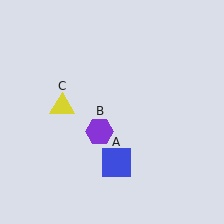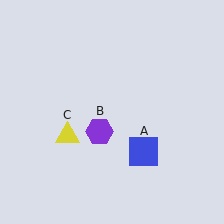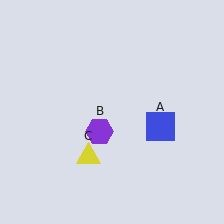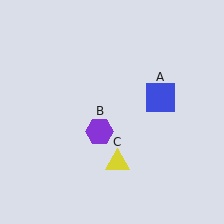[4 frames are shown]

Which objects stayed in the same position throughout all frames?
Purple hexagon (object B) remained stationary.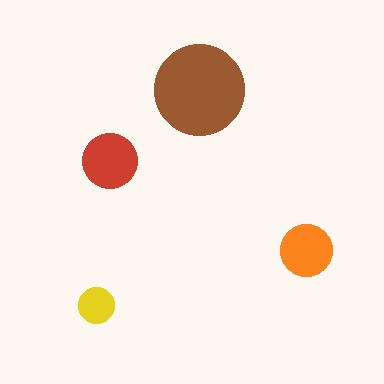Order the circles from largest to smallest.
the brown one, the red one, the orange one, the yellow one.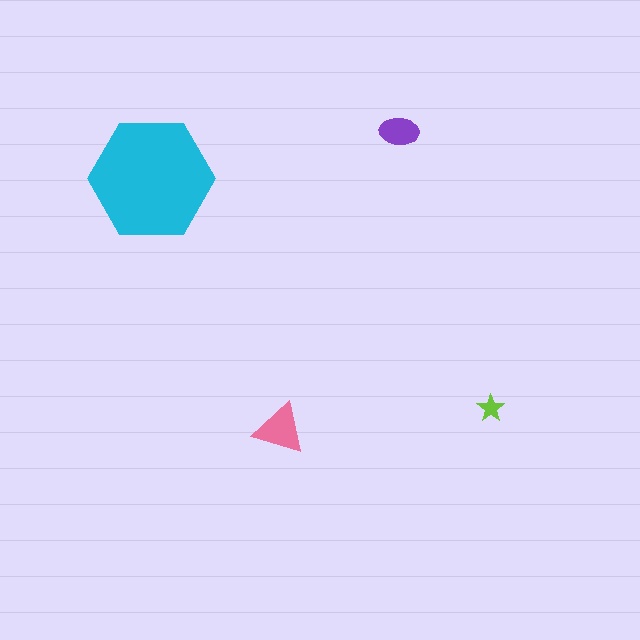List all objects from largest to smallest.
The cyan hexagon, the pink triangle, the purple ellipse, the lime star.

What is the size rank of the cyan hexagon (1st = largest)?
1st.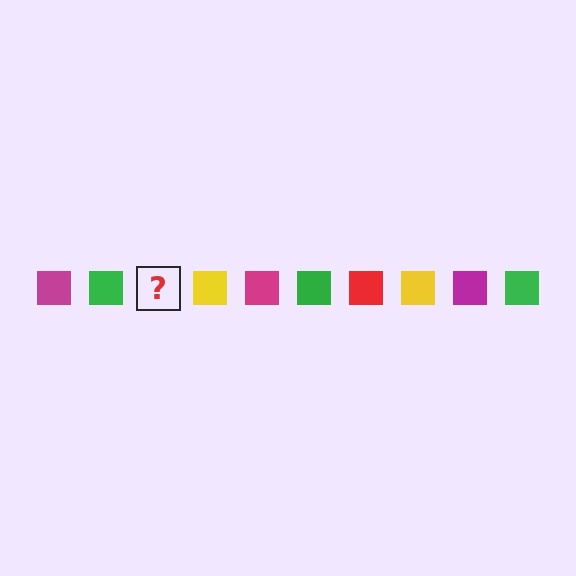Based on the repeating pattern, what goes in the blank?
The blank should be a red square.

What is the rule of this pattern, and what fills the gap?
The rule is that the pattern cycles through magenta, green, red, yellow squares. The gap should be filled with a red square.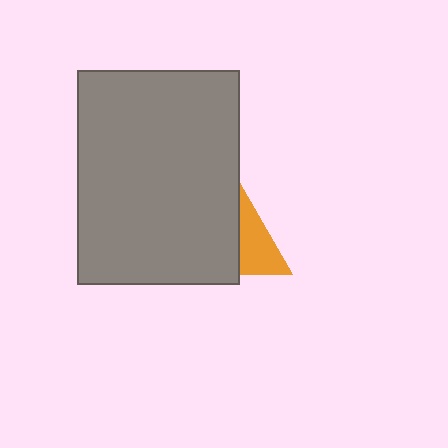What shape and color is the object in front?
The object in front is a gray rectangle.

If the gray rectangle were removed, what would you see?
You would see the complete orange triangle.